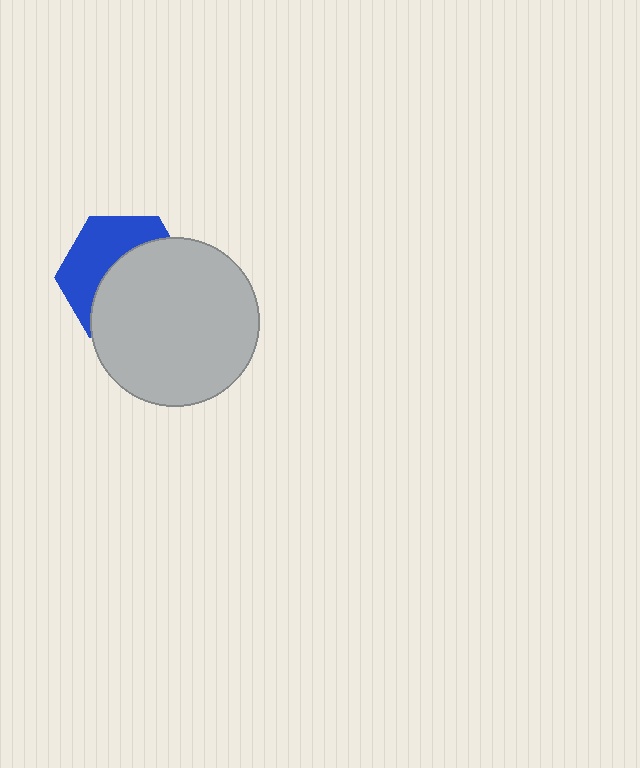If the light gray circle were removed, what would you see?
You would see the complete blue hexagon.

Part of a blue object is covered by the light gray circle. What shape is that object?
It is a hexagon.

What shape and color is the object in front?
The object in front is a light gray circle.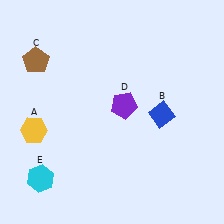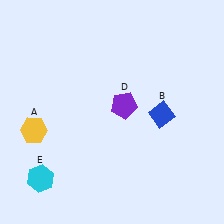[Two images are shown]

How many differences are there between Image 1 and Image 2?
There is 1 difference between the two images.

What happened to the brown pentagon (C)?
The brown pentagon (C) was removed in Image 2. It was in the top-left area of Image 1.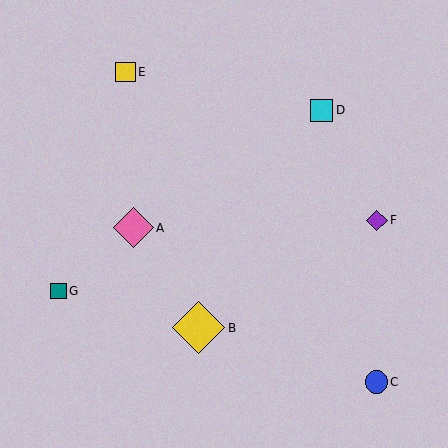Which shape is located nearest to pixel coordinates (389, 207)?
The purple diamond (labeled F) at (377, 220) is nearest to that location.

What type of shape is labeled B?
Shape B is a yellow diamond.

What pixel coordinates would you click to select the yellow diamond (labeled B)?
Click at (199, 328) to select the yellow diamond B.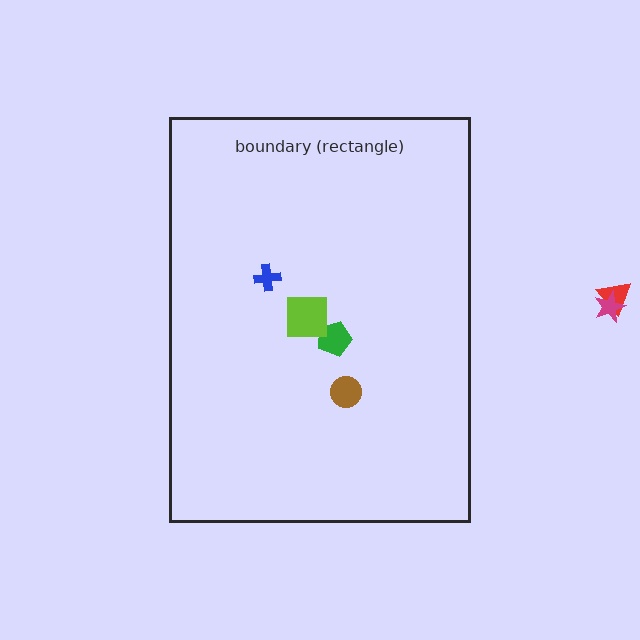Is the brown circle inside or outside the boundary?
Inside.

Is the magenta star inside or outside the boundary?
Outside.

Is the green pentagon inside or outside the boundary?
Inside.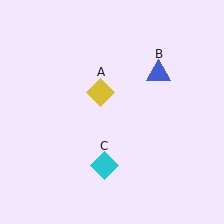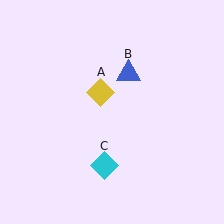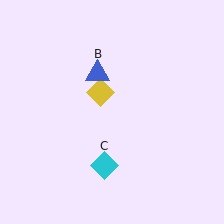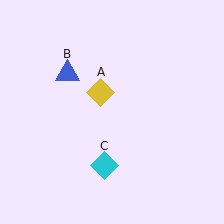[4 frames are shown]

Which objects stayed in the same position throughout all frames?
Yellow diamond (object A) and cyan diamond (object C) remained stationary.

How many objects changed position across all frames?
1 object changed position: blue triangle (object B).